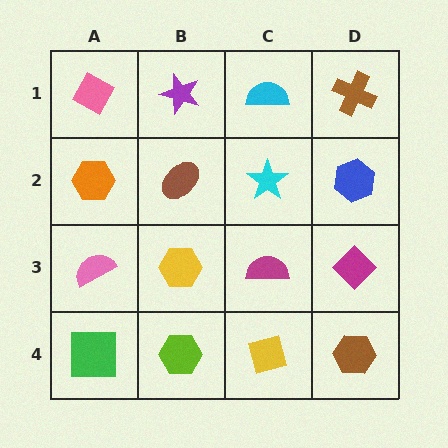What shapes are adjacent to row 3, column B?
A brown ellipse (row 2, column B), a lime hexagon (row 4, column B), a pink semicircle (row 3, column A), a magenta semicircle (row 3, column C).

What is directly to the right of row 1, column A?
A purple star.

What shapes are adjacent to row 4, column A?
A pink semicircle (row 3, column A), a lime hexagon (row 4, column B).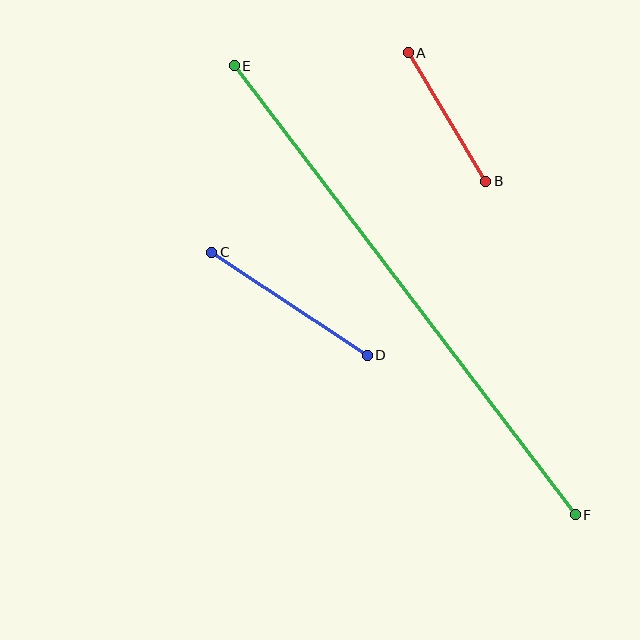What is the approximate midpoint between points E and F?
The midpoint is at approximately (405, 290) pixels.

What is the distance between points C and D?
The distance is approximately 187 pixels.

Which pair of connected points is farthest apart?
Points E and F are farthest apart.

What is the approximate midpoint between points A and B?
The midpoint is at approximately (447, 117) pixels.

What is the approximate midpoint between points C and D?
The midpoint is at approximately (290, 304) pixels.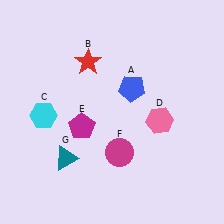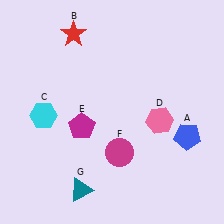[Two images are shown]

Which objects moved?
The objects that moved are: the blue pentagon (A), the red star (B), the teal triangle (G).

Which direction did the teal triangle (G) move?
The teal triangle (G) moved down.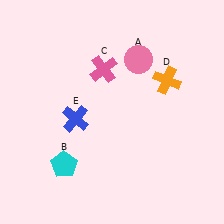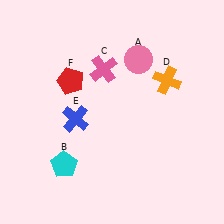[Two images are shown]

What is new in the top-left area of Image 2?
A red pentagon (F) was added in the top-left area of Image 2.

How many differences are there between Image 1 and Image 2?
There is 1 difference between the two images.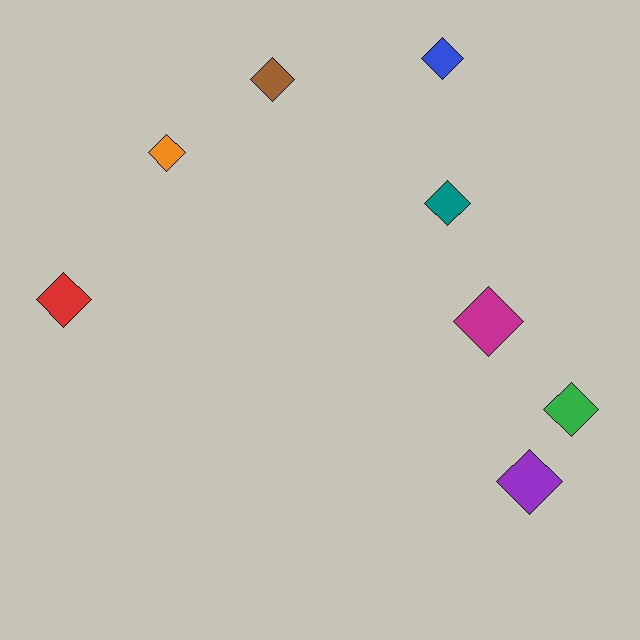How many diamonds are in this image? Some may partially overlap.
There are 8 diamonds.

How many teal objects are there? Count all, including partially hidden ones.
There is 1 teal object.